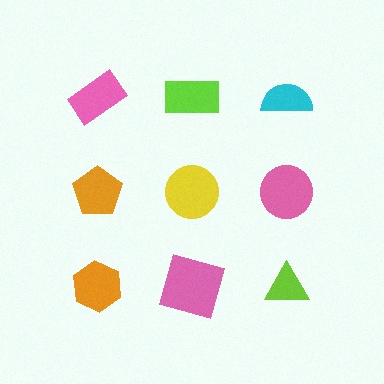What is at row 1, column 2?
A lime rectangle.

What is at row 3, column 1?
An orange hexagon.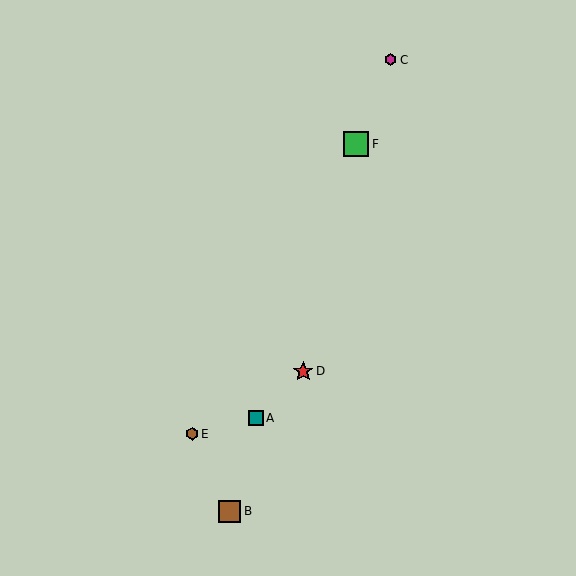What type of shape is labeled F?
Shape F is a green square.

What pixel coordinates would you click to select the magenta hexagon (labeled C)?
Click at (391, 60) to select the magenta hexagon C.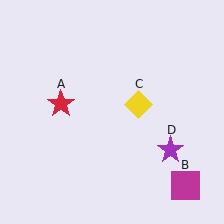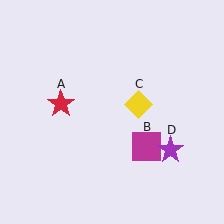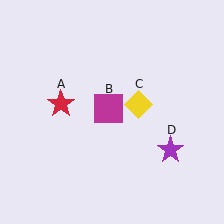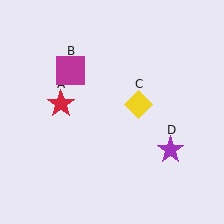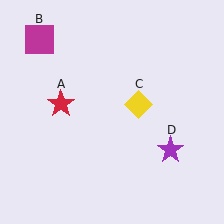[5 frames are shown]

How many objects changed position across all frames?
1 object changed position: magenta square (object B).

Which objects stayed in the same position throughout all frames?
Red star (object A) and yellow diamond (object C) and purple star (object D) remained stationary.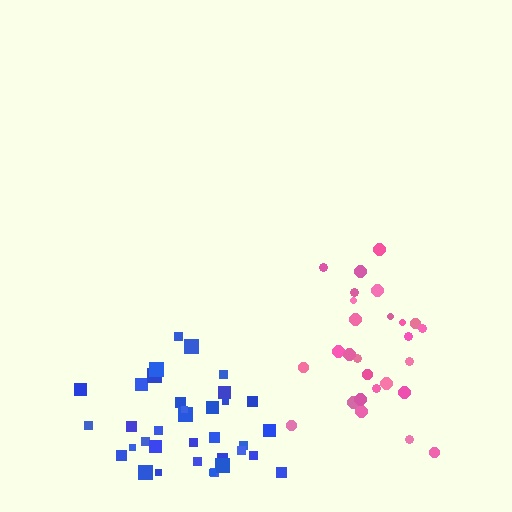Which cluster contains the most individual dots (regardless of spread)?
Blue (35).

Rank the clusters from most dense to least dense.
pink, blue.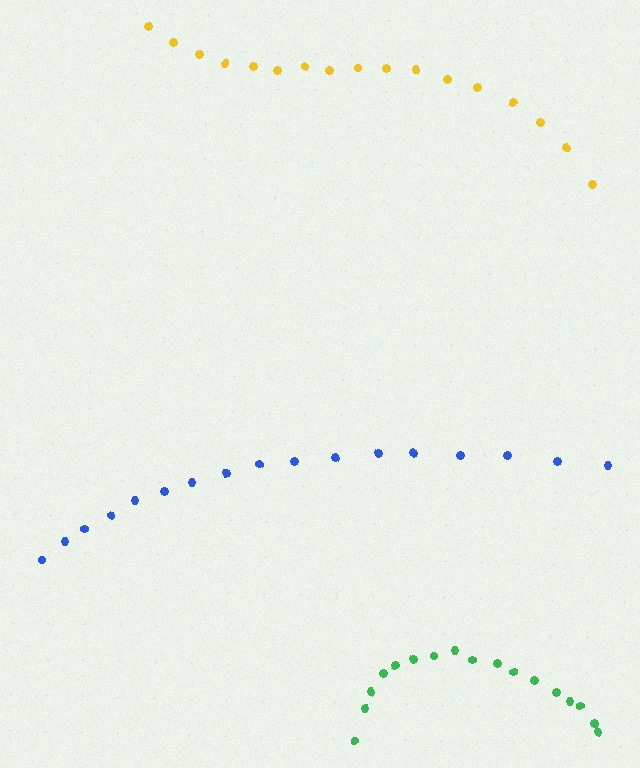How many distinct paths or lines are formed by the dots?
There are 3 distinct paths.